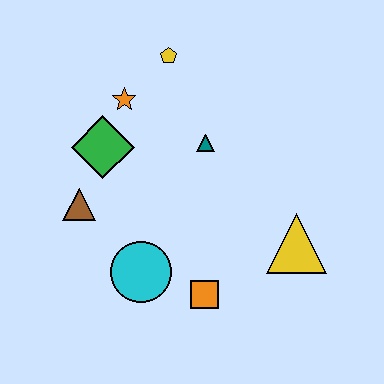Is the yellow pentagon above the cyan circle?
Yes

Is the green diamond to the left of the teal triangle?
Yes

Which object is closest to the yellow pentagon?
The orange star is closest to the yellow pentagon.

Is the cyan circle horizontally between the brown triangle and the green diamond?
No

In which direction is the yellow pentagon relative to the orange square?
The yellow pentagon is above the orange square.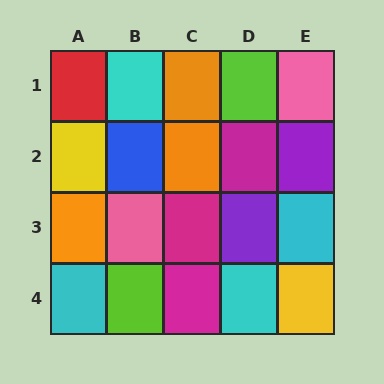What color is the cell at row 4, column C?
Magenta.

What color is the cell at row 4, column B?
Lime.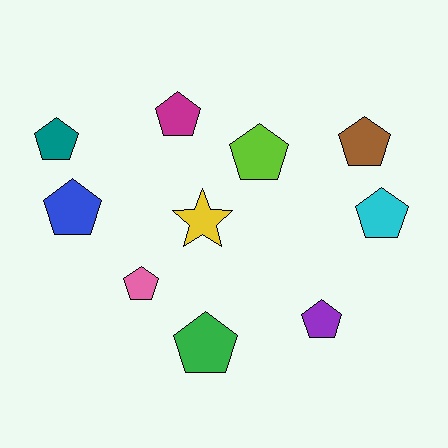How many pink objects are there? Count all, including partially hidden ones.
There is 1 pink object.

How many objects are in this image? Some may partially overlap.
There are 10 objects.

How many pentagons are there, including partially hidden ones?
There are 9 pentagons.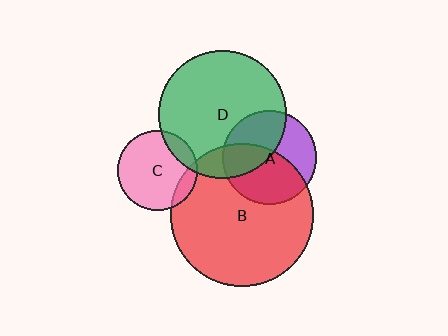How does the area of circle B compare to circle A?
Approximately 2.3 times.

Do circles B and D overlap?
Yes.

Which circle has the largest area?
Circle B (red).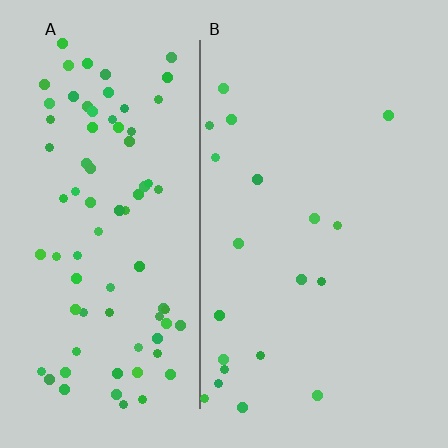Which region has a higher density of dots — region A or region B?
A (the left).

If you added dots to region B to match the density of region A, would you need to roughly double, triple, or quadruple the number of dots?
Approximately quadruple.